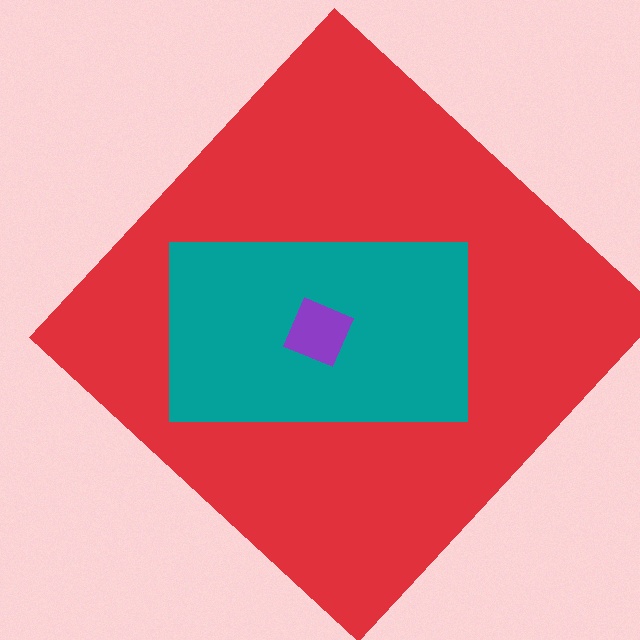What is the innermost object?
The purple diamond.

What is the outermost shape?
The red diamond.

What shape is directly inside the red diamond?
The teal rectangle.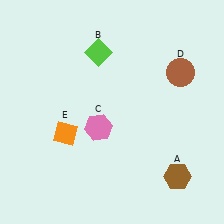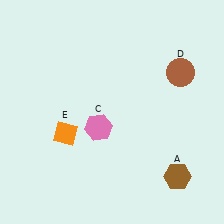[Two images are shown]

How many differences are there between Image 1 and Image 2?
There is 1 difference between the two images.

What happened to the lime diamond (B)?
The lime diamond (B) was removed in Image 2. It was in the top-left area of Image 1.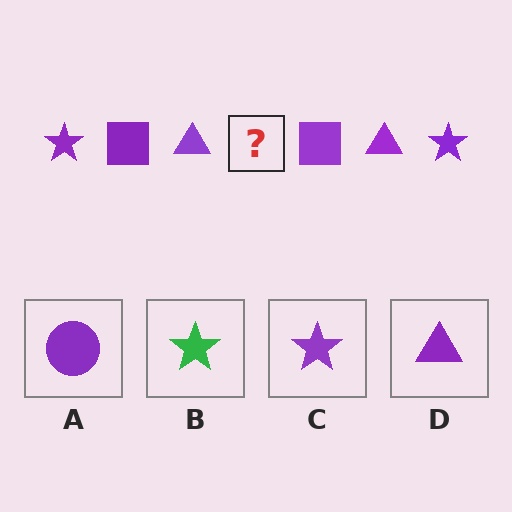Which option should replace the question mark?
Option C.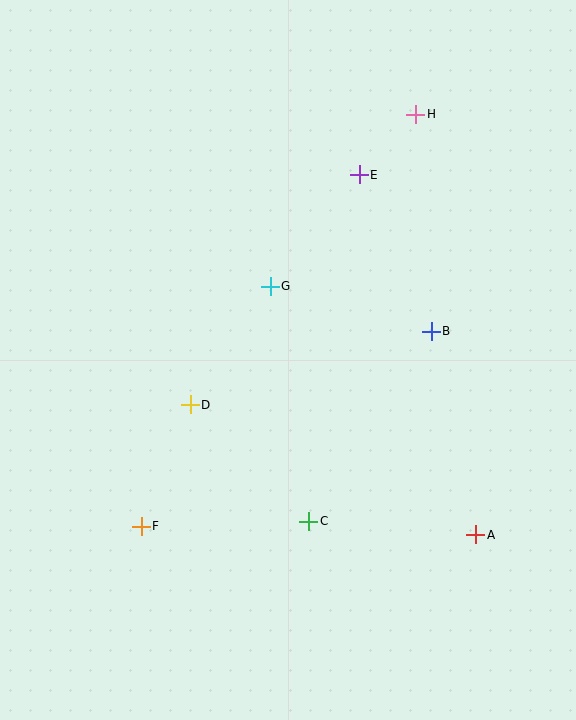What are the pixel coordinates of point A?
Point A is at (476, 535).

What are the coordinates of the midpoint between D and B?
The midpoint between D and B is at (311, 368).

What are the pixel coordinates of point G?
Point G is at (270, 286).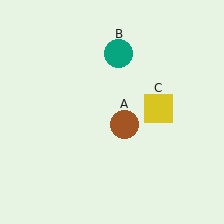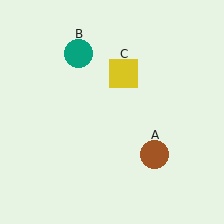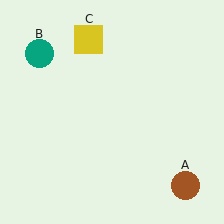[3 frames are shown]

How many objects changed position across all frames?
3 objects changed position: brown circle (object A), teal circle (object B), yellow square (object C).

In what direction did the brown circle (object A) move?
The brown circle (object A) moved down and to the right.